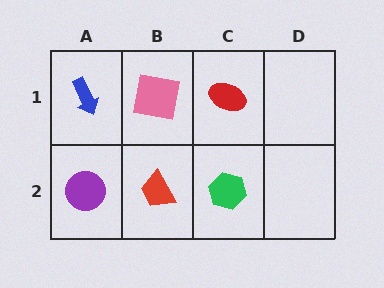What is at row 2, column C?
A green hexagon.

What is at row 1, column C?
A red ellipse.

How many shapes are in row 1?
3 shapes.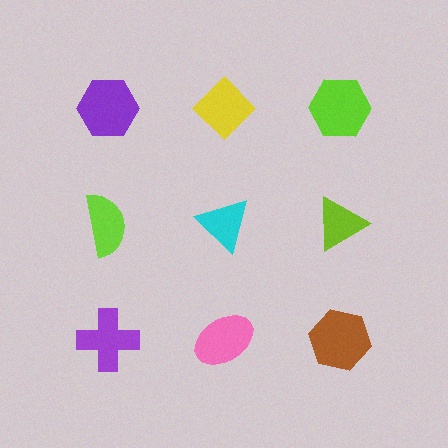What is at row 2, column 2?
A cyan triangle.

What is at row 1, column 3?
A lime hexagon.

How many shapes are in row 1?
3 shapes.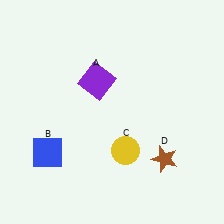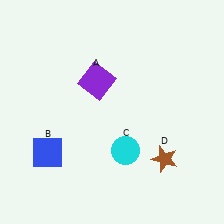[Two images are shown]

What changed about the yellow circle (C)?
In Image 1, C is yellow. In Image 2, it changed to cyan.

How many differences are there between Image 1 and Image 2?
There is 1 difference between the two images.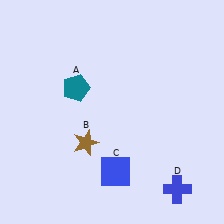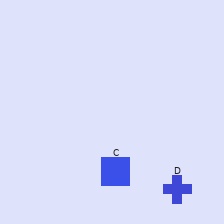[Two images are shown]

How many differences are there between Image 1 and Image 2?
There are 2 differences between the two images.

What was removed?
The teal pentagon (A), the brown star (B) were removed in Image 2.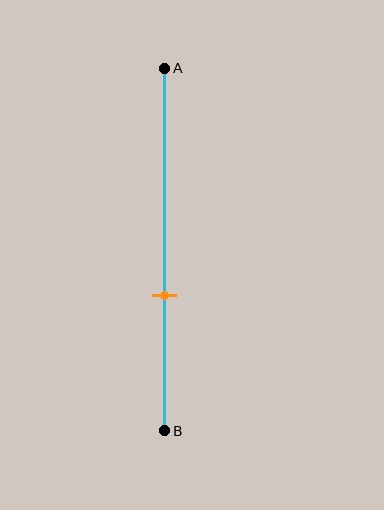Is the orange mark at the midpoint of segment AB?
No, the mark is at about 65% from A, not at the 50% midpoint.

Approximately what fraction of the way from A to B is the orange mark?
The orange mark is approximately 65% of the way from A to B.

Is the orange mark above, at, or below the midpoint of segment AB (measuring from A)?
The orange mark is below the midpoint of segment AB.